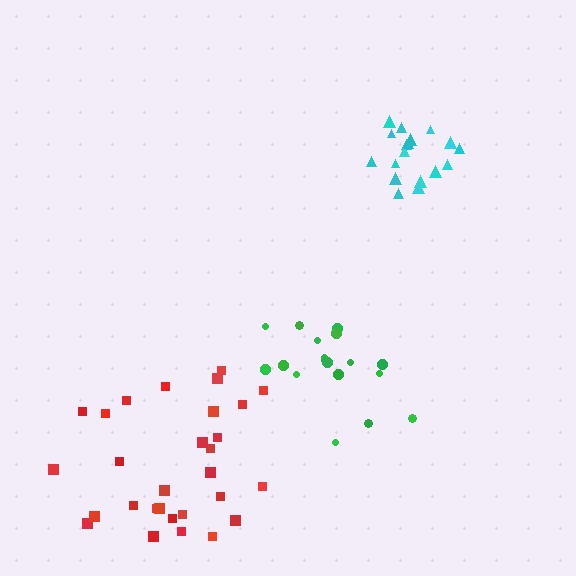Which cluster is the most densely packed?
Cyan.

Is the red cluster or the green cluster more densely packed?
Green.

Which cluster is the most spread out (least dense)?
Red.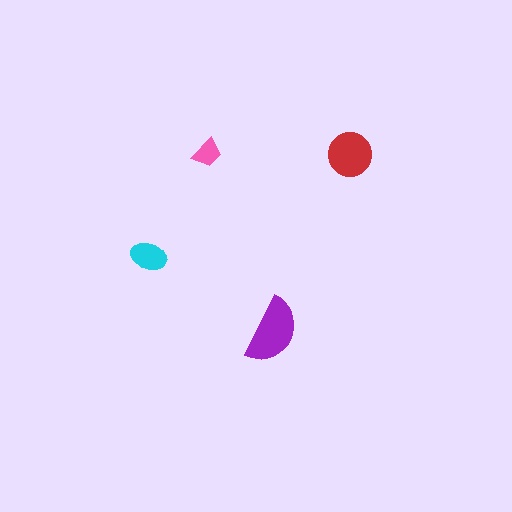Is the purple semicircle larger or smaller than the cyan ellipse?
Larger.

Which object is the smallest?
The pink trapezoid.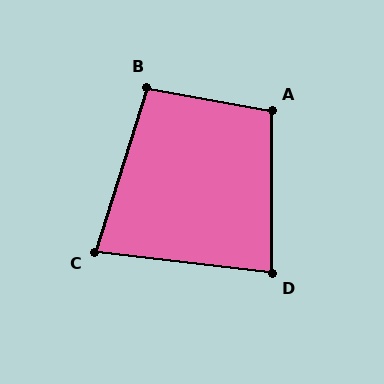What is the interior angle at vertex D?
Approximately 83 degrees (acute).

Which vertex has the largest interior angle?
A, at approximately 101 degrees.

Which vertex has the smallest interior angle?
C, at approximately 79 degrees.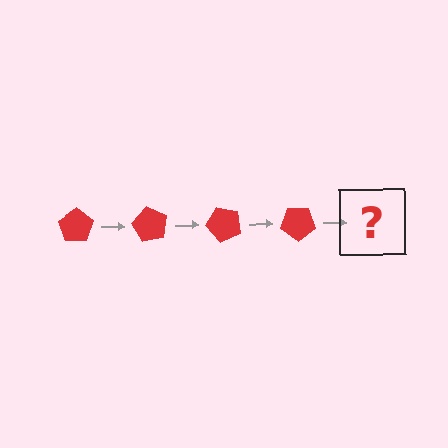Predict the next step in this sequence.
The next step is a red pentagon rotated 240 degrees.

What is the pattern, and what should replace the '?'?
The pattern is that the pentagon rotates 60 degrees each step. The '?' should be a red pentagon rotated 240 degrees.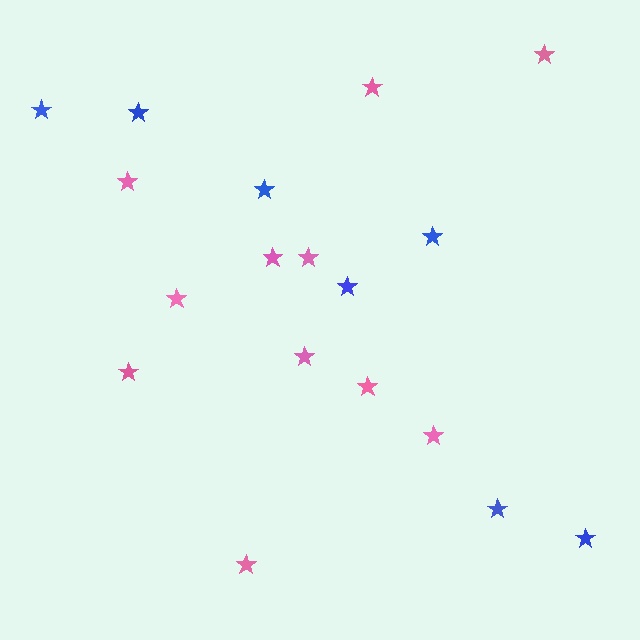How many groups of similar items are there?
There are 2 groups: one group of pink stars (11) and one group of blue stars (7).